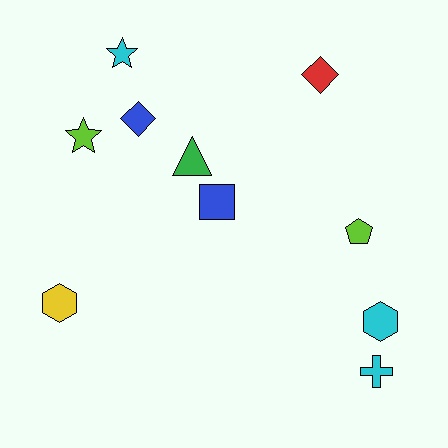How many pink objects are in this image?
There are no pink objects.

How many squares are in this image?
There is 1 square.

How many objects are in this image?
There are 10 objects.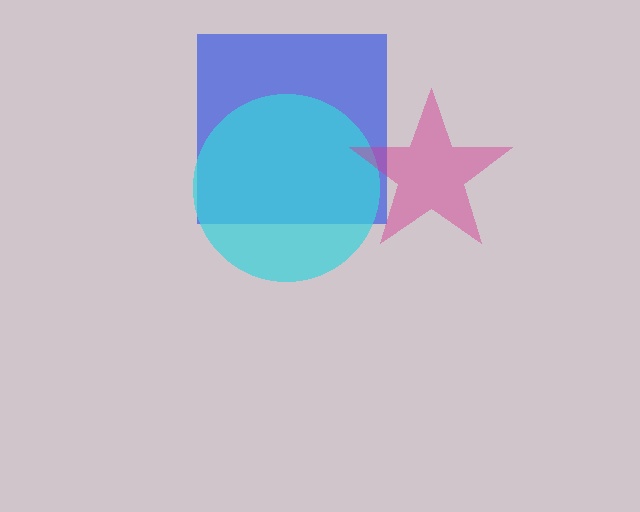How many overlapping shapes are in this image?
There are 3 overlapping shapes in the image.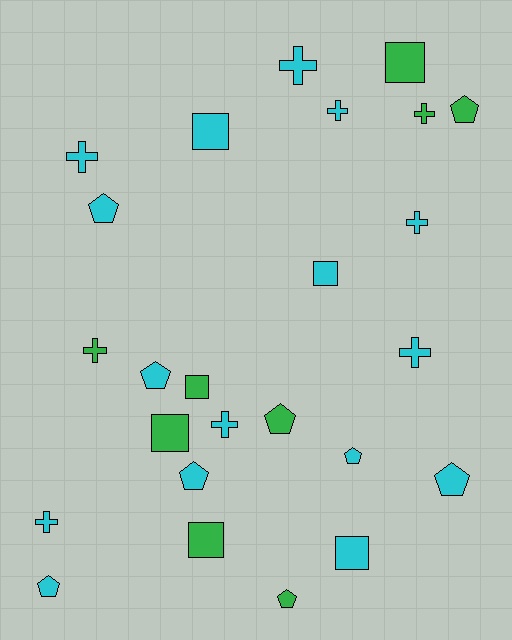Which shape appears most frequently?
Cross, with 9 objects.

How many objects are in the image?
There are 25 objects.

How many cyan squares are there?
There are 3 cyan squares.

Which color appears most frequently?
Cyan, with 16 objects.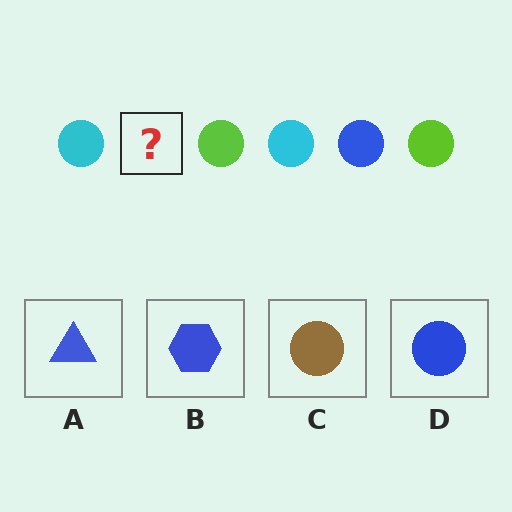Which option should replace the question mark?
Option D.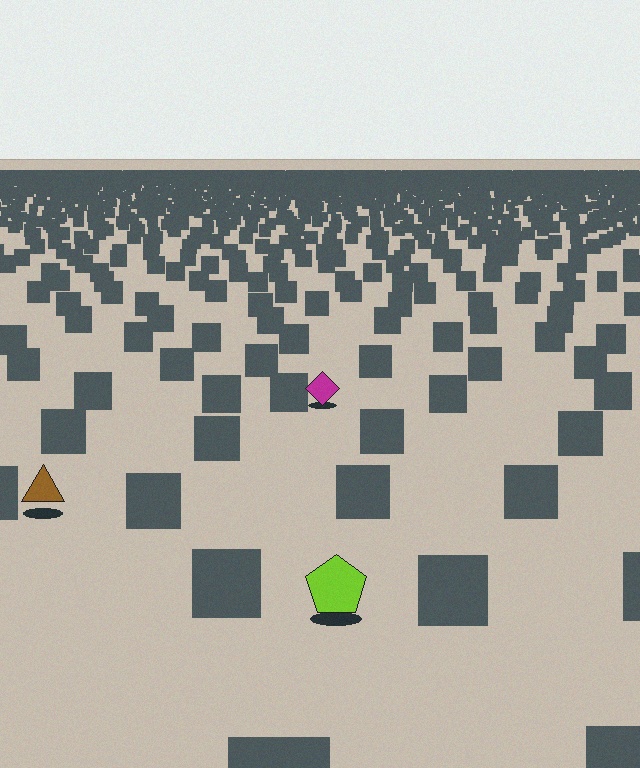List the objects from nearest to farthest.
From nearest to farthest: the lime pentagon, the brown triangle, the magenta diamond.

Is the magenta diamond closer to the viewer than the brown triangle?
No. The brown triangle is closer — you can tell from the texture gradient: the ground texture is coarser near it.